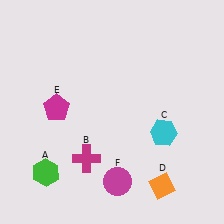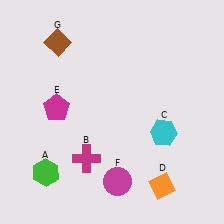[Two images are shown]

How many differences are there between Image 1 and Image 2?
There is 1 difference between the two images.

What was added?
A brown diamond (G) was added in Image 2.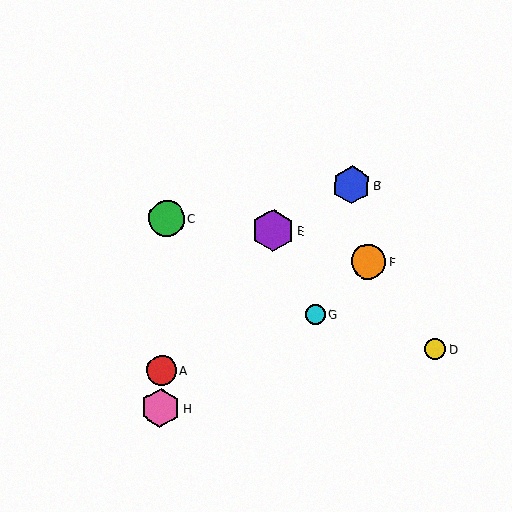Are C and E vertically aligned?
No, C is at x≈166 and E is at x≈273.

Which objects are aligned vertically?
Objects A, C, H are aligned vertically.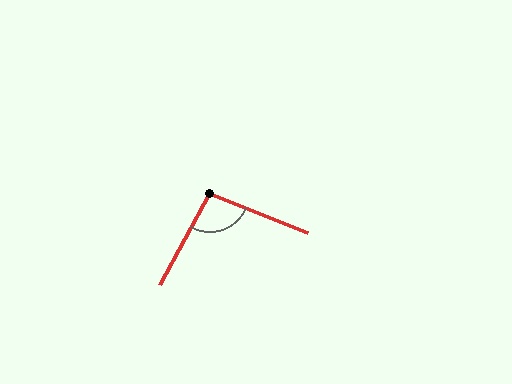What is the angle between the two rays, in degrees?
Approximately 97 degrees.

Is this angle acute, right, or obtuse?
It is obtuse.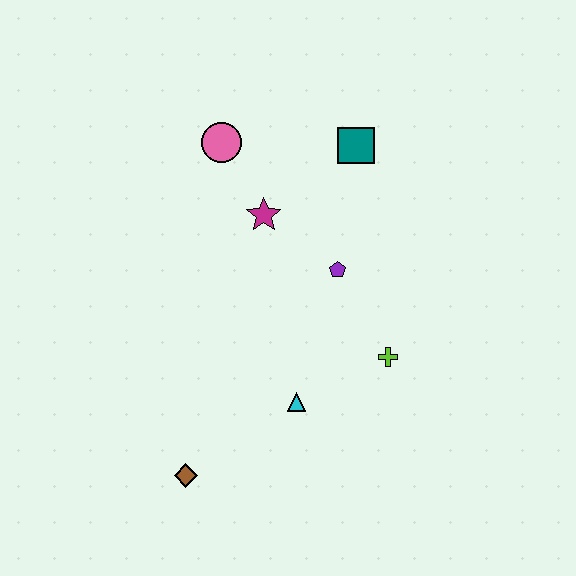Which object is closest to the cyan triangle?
The lime cross is closest to the cyan triangle.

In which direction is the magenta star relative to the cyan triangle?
The magenta star is above the cyan triangle.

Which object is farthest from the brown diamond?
The teal square is farthest from the brown diamond.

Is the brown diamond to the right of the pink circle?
No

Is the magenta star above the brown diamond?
Yes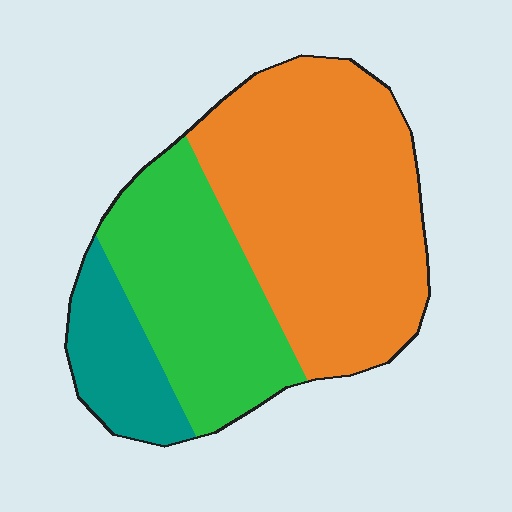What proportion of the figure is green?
Green covers about 30% of the figure.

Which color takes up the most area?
Orange, at roughly 55%.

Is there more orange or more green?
Orange.